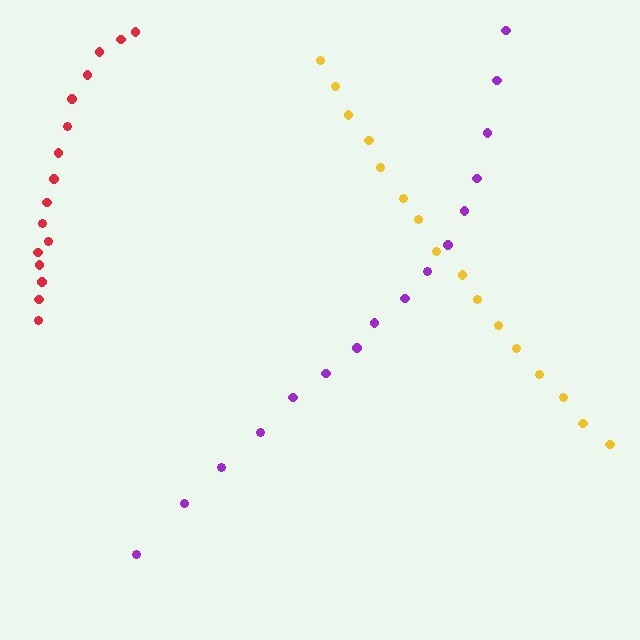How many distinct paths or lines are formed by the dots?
There are 3 distinct paths.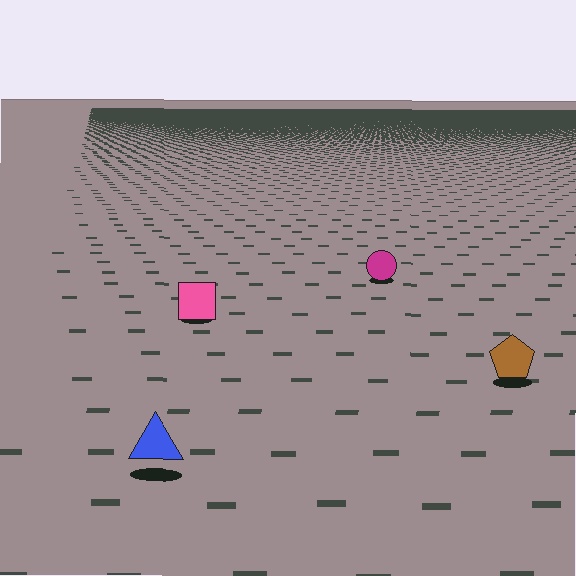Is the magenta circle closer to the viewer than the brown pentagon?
No. The brown pentagon is closer — you can tell from the texture gradient: the ground texture is coarser near it.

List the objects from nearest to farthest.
From nearest to farthest: the blue triangle, the brown pentagon, the pink square, the magenta circle.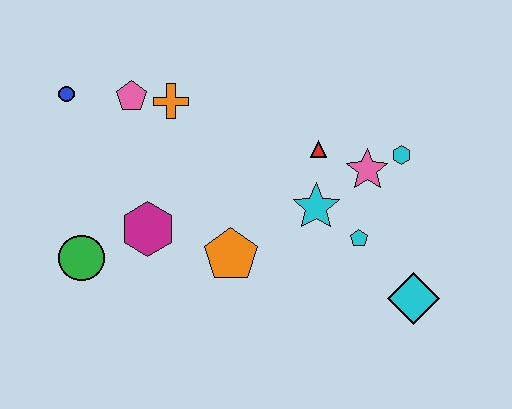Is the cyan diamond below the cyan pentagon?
Yes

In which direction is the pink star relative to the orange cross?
The pink star is to the right of the orange cross.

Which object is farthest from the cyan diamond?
The blue circle is farthest from the cyan diamond.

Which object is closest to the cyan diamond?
The cyan pentagon is closest to the cyan diamond.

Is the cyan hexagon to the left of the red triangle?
No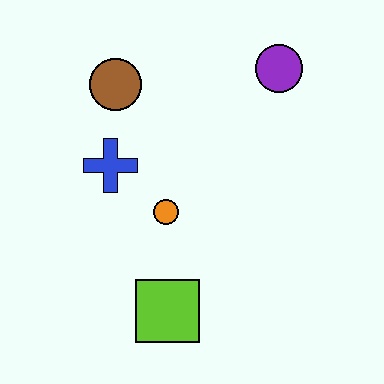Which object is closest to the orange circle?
The blue cross is closest to the orange circle.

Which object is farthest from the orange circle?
The purple circle is farthest from the orange circle.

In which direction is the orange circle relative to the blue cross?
The orange circle is to the right of the blue cross.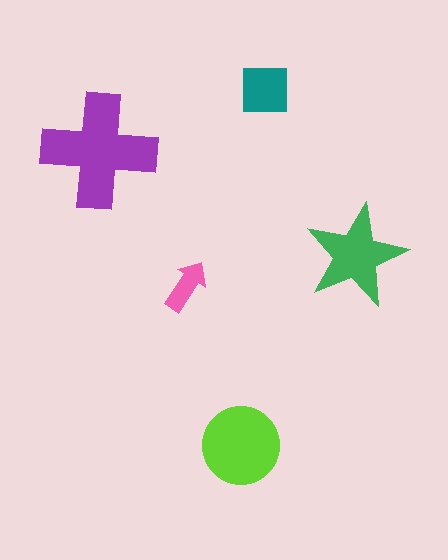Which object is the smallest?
The pink arrow.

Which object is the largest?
The purple cross.